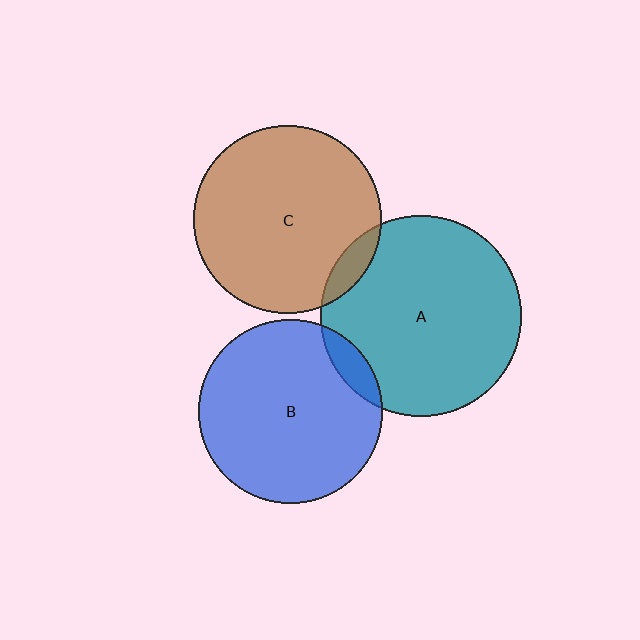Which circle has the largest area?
Circle A (teal).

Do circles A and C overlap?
Yes.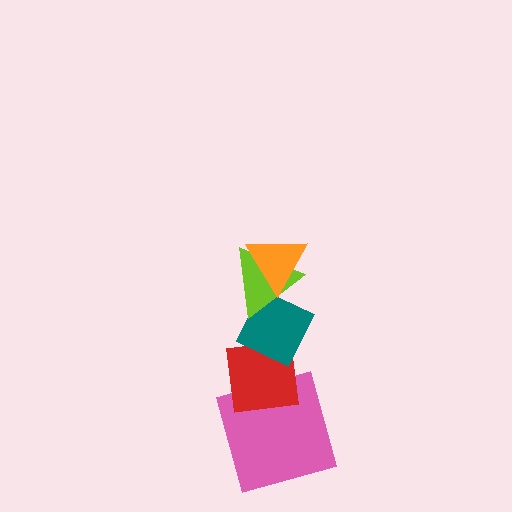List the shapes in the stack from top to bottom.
From top to bottom: the orange triangle, the lime triangle, the teal diamond, the red square, the pink square.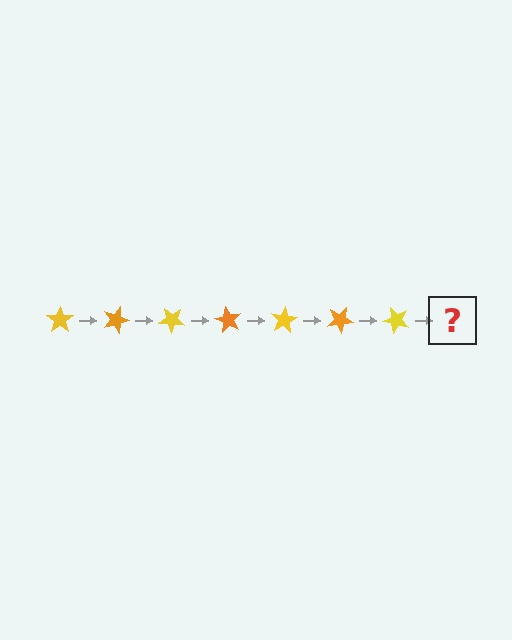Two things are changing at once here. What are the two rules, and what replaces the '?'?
The two rules are that it rotates 20 degrees each step and the color cycles through yellow and orange. The '?' should be an orange star, rotated 140 degrees from the start.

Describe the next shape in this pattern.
It should be an orange star, rotated 140 degrees from the start.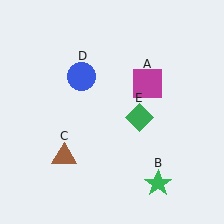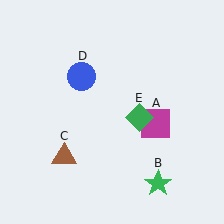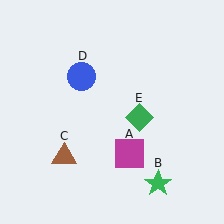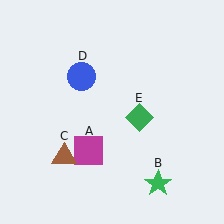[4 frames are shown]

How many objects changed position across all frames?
1 object changed position: magenta square (object A).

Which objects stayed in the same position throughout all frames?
Green star (object B) and brown triangle (object C) and blue circle (object D) and green diamond (object E) remained stationary.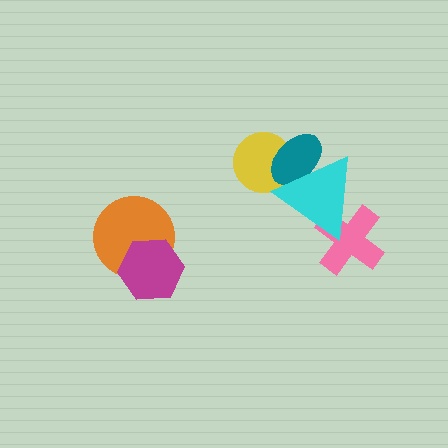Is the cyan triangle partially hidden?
No, no other shape covers it.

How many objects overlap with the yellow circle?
2 objects overlap with the yellow circle.